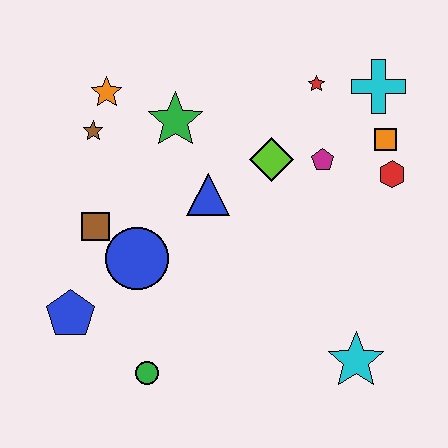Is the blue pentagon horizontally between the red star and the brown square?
No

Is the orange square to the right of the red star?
Yes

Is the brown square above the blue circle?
Yes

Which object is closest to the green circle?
The blue pentagon is closest to the green circle.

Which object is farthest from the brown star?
The cyan star is farthest from the brown star.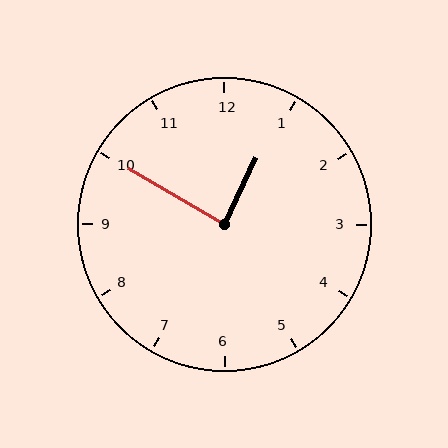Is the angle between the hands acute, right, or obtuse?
It is right.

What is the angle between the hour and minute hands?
Approximately 85 degrees.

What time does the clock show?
12:50.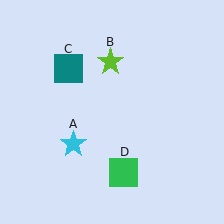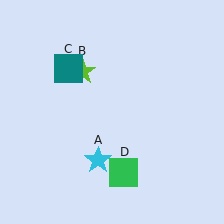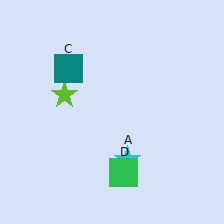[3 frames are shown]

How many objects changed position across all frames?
2 objects changed position: cyan star (object A), lime star (object B).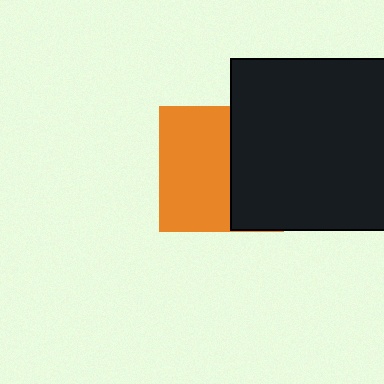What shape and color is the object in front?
The object in front is a black square.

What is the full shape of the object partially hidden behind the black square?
The partially hidden object is an orange square.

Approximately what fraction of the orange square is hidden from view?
Roughly 44% of the orange square is hidden behind the black square.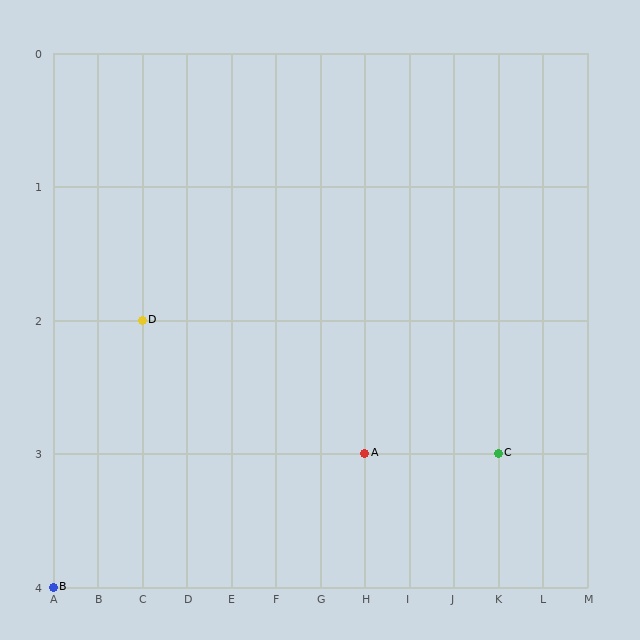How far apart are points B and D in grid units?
Points B and D are 2 columns and 2 rows apart (about 2.8 grid units diagonally).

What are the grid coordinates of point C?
Point C is at grid coordinates (K, 3).